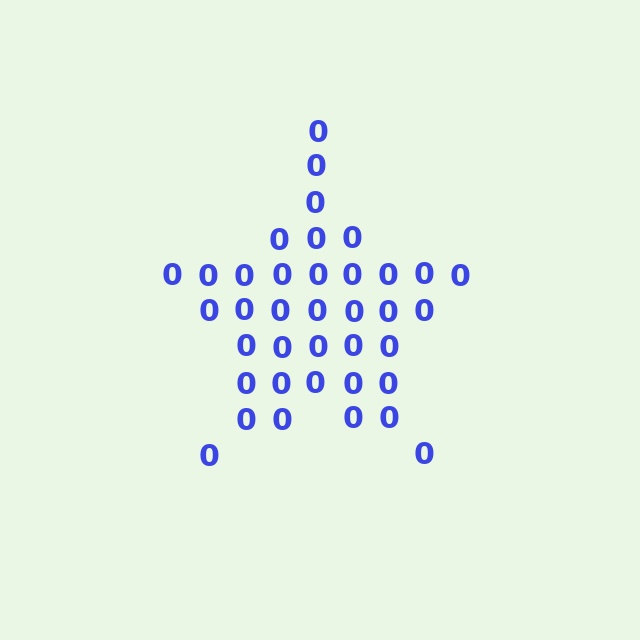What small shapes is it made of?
It is made of small digit 0's.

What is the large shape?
The large shape is a star.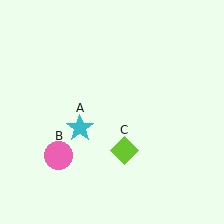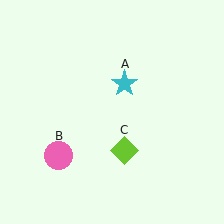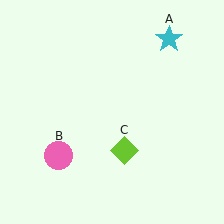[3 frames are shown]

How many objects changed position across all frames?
1 object changed position: cyan star (object A).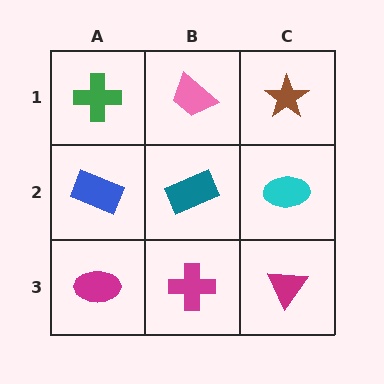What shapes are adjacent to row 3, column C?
A cyan ellipse (row 2, column C), a magenta cross (row 3, column B).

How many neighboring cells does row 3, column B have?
3.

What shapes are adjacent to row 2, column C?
A brown star (row 1, column C), a magenta triangle (row 3, column C), a teal rectangle (row 2, column B).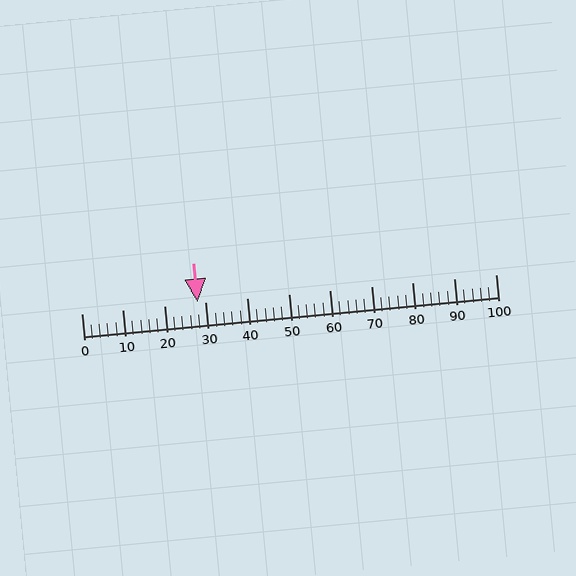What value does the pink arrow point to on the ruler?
The pink arrow points to approximately 28.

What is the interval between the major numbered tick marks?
The major tick marks are spaced 10 units apart.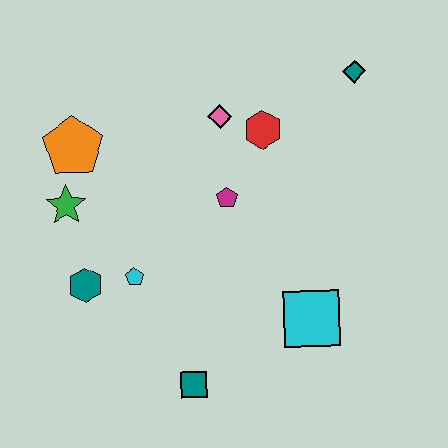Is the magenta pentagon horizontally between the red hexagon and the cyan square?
No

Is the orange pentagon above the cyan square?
Yes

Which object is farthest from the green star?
The teal diamond is farthest from the green star.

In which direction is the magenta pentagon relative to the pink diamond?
The magenta pentagon is below the pink diamond.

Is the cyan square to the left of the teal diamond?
Yes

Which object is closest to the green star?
The orange pentagon is closest to the green star.